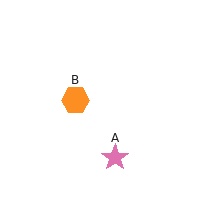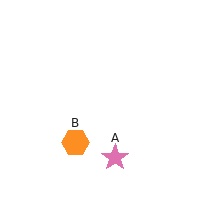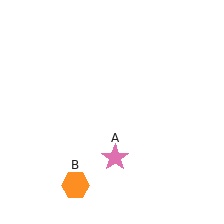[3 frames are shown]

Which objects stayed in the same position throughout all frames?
Pink star (object A) remained stationary.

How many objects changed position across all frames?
1 object changed position: orange hexagon (object B).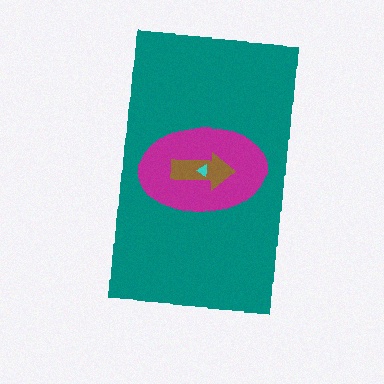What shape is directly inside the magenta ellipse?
The brown arrow.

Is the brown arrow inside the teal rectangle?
Yes.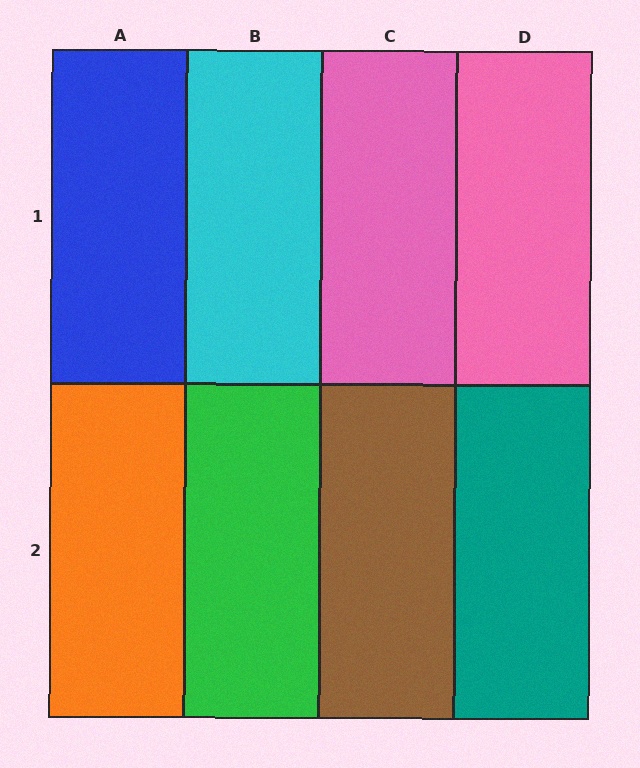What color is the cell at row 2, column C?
Brown.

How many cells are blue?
1 cell is blue.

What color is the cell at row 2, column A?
Orange.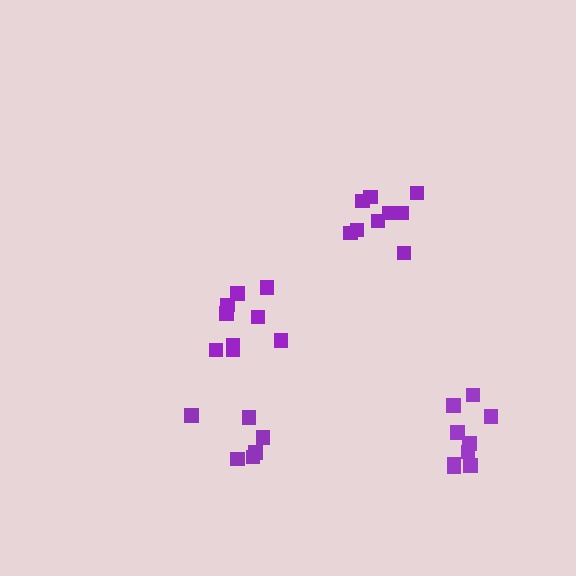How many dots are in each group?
Group 1: 9 dots, Group 2: 6 dots, Group 3: 9 dots, Group 4: 9 dots (33 total).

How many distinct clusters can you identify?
There are 4 distinct clusters.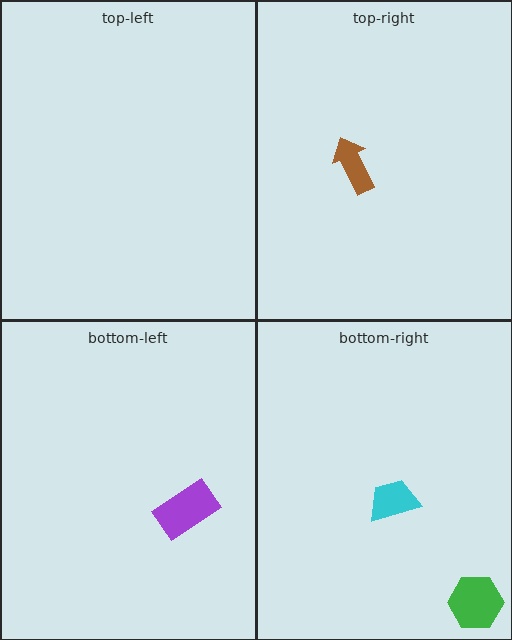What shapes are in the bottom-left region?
The purple rectangle.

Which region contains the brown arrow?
The top-right region.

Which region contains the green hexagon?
The bottom-right region.